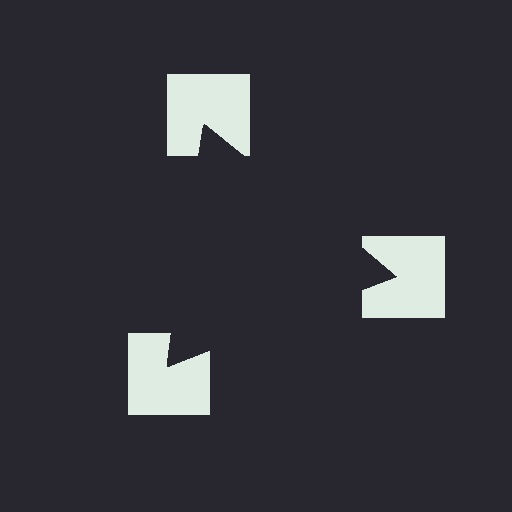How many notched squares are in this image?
There are 3 — one at each vertex of the illusory triangle.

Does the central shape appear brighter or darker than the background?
It typically appears slightly darker than the background, even though no actual brightness change is drawn.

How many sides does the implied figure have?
3 sides.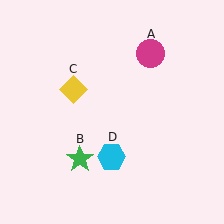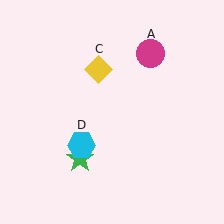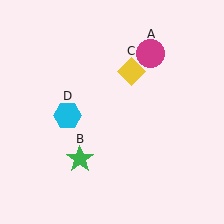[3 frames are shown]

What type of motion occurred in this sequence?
The yellow diamond (object C), cyan hexagon (object D) rotated clockwise around the center of the scene.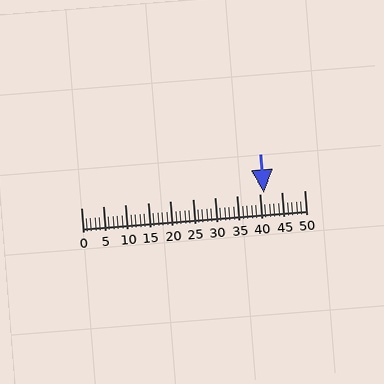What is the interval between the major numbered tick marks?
The major tick marks are spaced 5 units apart.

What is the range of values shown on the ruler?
The ruler shows values from 0 to 50.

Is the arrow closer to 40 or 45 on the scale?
The arrow is closer to 40.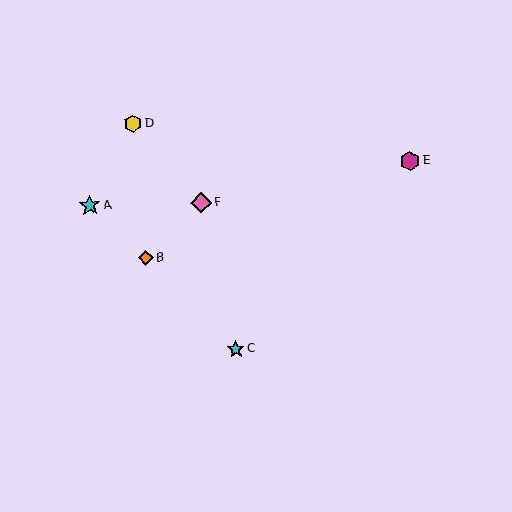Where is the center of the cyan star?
The center of the cyan star is at (90, 205).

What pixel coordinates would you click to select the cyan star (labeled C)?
Click at (236, 349) to select the cyan star C.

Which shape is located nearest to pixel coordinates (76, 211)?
The cyan star (labeled A) at (90, 205) is nearest to that location.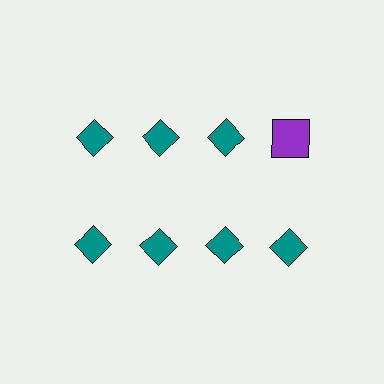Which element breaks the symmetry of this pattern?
The purple square in the top row, second from right column breaks the symmetry. All other shapes are teal diamonds.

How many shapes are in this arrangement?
There are 8 shapes arranged in a grid pattern.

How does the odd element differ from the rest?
It differs in both color (purple instead of teal) and shape (square instead of diamond).